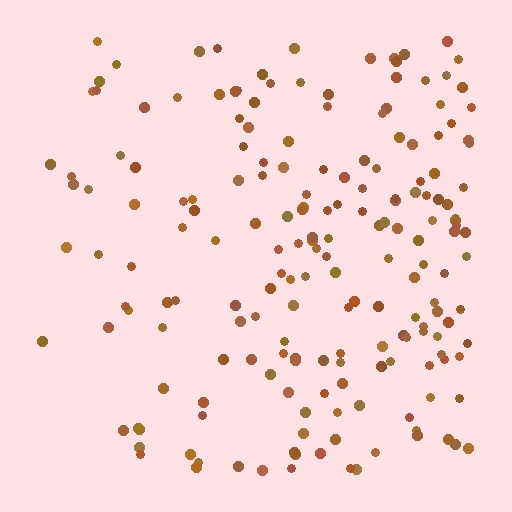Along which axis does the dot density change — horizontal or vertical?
Horizontal.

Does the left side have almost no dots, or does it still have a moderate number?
Still a moderate number, just noticeably fewer than the right.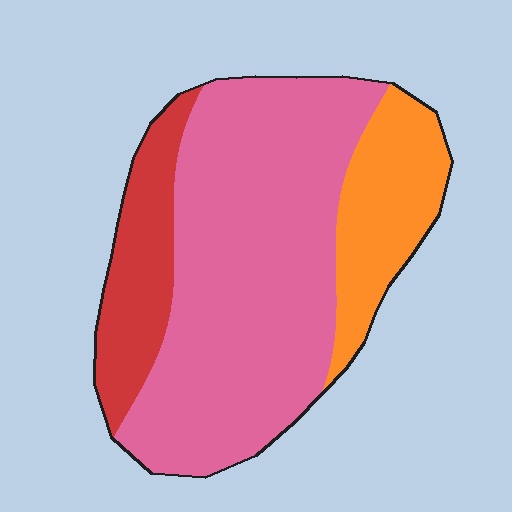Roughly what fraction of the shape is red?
Red takes up about one sixth (1/6) of the shape.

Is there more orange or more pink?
Pink.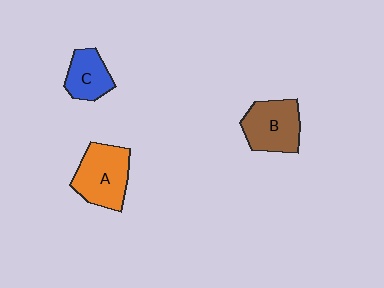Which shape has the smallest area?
Shape C (blue).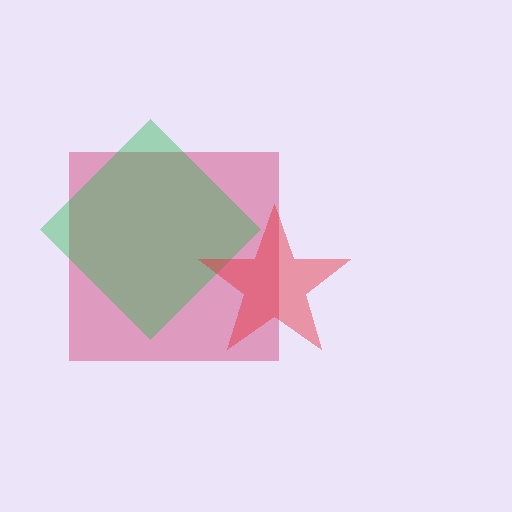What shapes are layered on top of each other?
The layered shapes are: a pink square, a green diamond, a red star.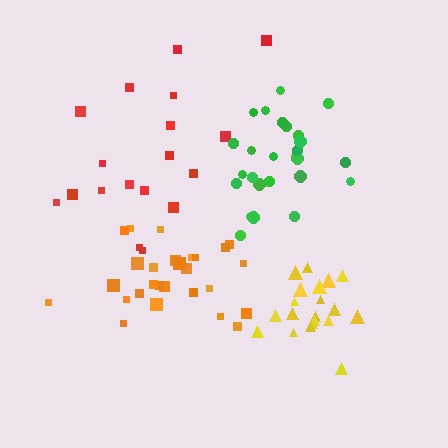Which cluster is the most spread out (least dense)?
Red.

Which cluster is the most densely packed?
Yellow.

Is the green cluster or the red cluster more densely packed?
Green.